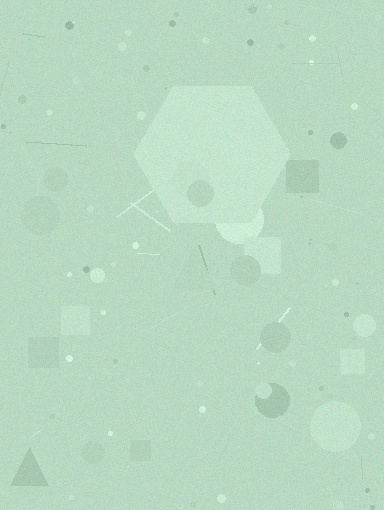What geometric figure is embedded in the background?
A hexagon is embedded in the background.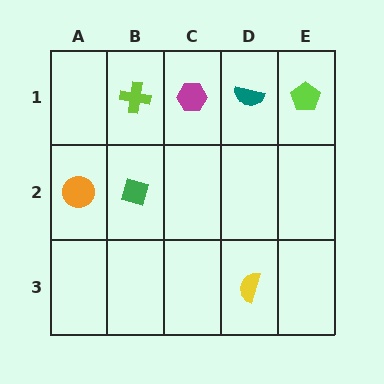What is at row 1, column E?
A lime pentagon.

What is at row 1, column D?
A teal semicircle.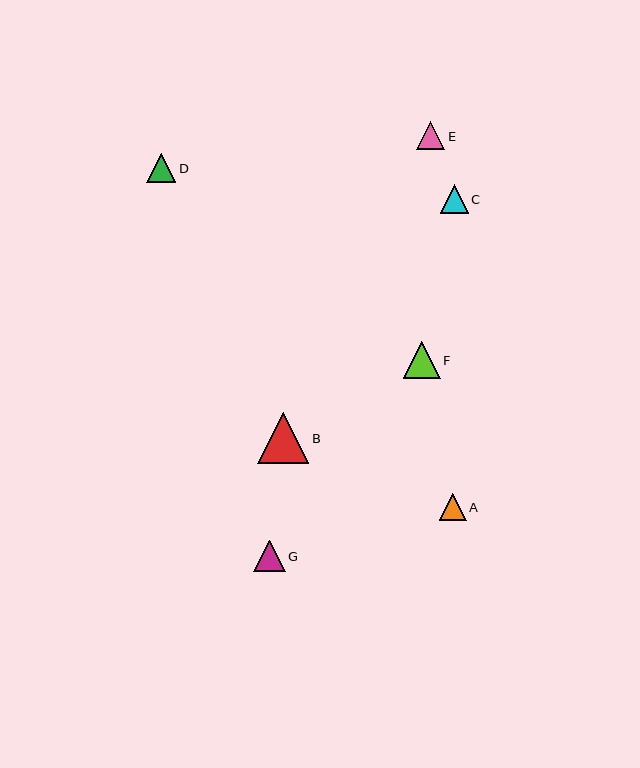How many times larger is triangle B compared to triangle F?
Triangle B is approximately 1.4 times the size of triangle F.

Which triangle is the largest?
Triangle B is the largest with a size of approximately 51 pixels.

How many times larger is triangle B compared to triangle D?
Triangle B is approximately 1.7 times the size of triangle D.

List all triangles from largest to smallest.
From largest to smallest: B, F, G, D, E, C, A.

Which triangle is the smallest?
Triangle A is the smallest with a size of approximately 27 pixels.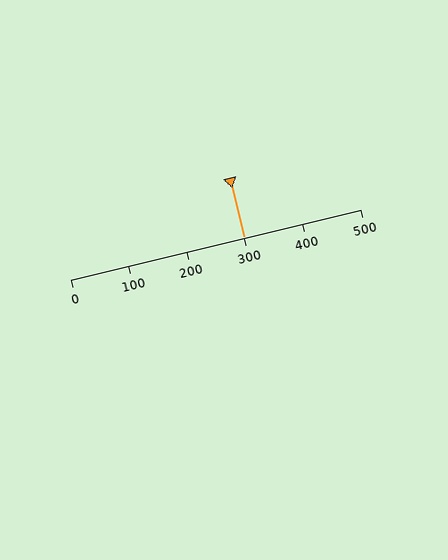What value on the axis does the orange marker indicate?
The marker indicates approximately 300.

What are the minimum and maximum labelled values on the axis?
The axis runs from 0 to 500.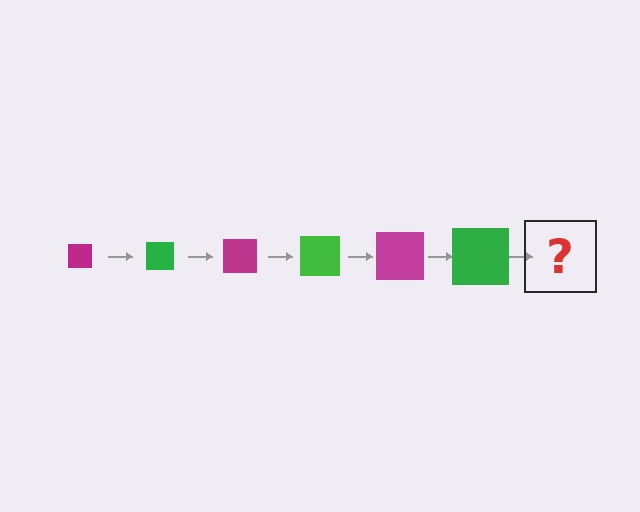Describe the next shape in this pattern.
It should be a magenta square, larger than the previous one.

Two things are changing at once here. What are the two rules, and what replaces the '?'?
The two rules are that the square grows larger each step and the color cycles through magenta and green. The '?' should be a magenta square, larger than the previous one.